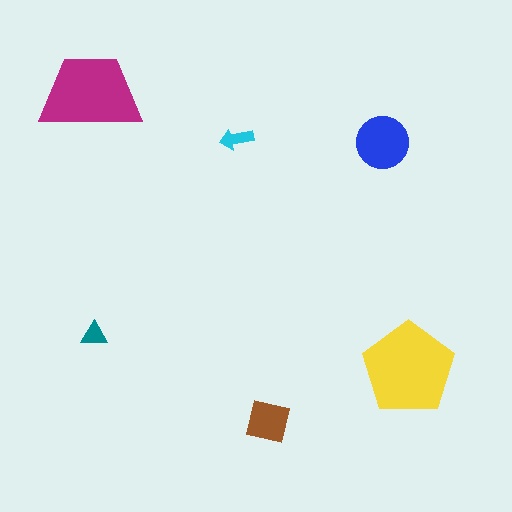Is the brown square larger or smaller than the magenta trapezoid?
Smaller.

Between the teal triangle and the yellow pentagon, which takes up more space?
The yellow pentagon.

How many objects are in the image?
There are 6 objects in the image.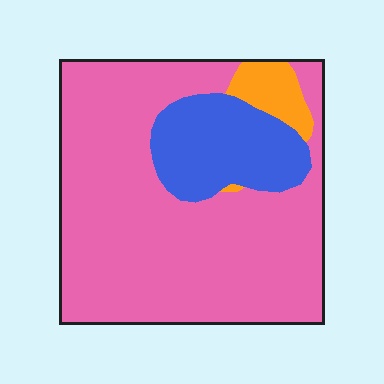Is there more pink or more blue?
Pink.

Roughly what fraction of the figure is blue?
Blue covers roughly 20% of the figure.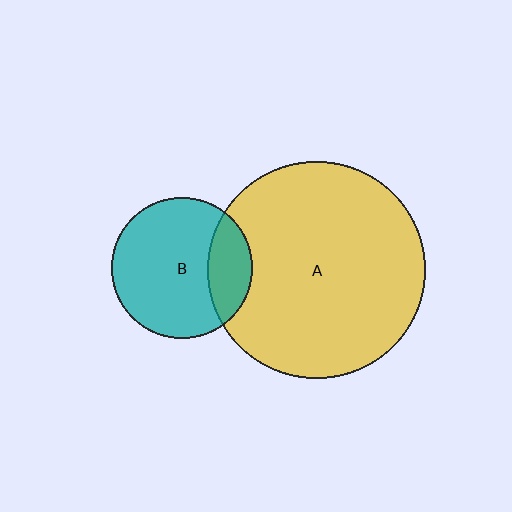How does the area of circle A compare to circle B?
Approximately 2.4 times.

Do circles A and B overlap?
Yes.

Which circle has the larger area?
Circle A (yellow).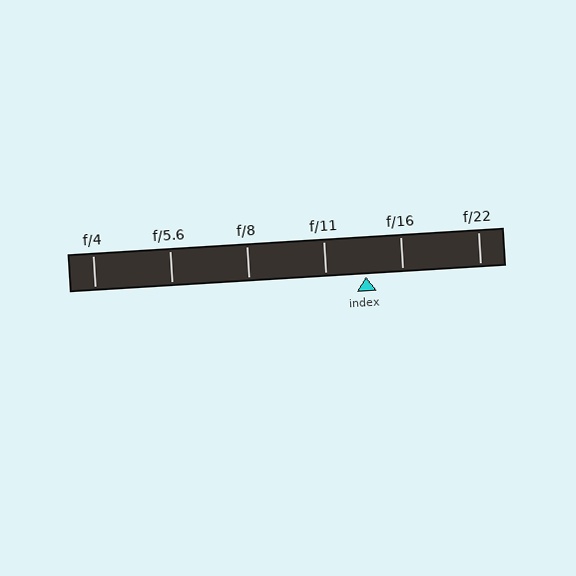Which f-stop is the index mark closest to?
The index mark is closest to f/16.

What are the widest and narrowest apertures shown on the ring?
The widest aperture shown is f/4 and the narrowest is f/22.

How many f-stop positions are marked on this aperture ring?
There are 6 f-stop positions marked.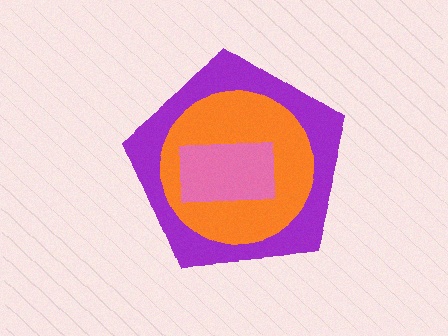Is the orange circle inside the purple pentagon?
Yes.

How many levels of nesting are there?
3.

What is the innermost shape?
The pink rectangle.